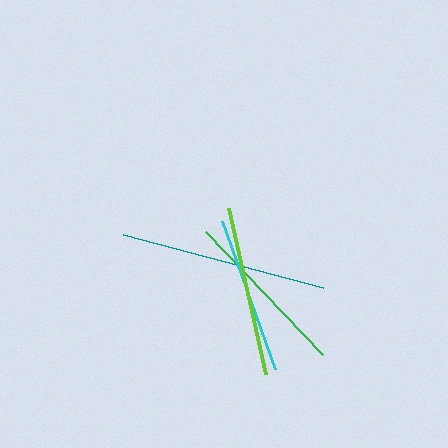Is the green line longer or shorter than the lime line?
The lime line is longer than the green line.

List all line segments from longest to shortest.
From longest to shortest: teal, lime, green, cyan.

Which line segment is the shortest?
The cyan line is the shortest at approximately 157 pixels.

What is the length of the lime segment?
The lime segment is approximately 170 pixels long.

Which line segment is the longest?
The teal line is the longest at approximately 206 pixels.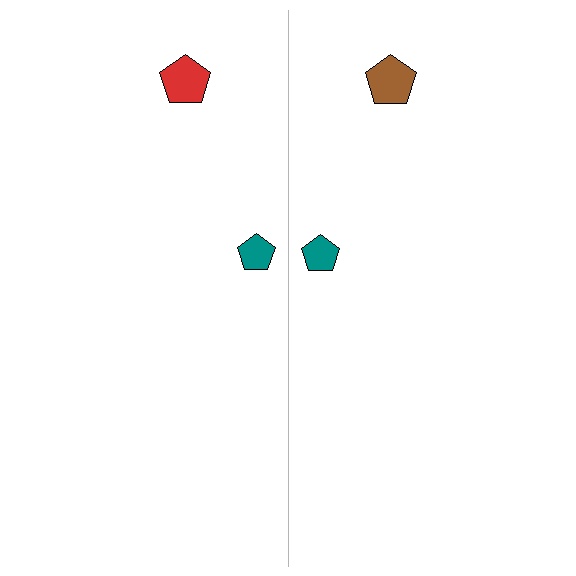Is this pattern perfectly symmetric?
No, the pattern is not perfectly symmetric. The brown pentagon on the right side breaks the symmetry — its mirror counterpart is red.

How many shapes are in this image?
There are 4 shapes in this image.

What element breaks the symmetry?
The brown pentagon on the right side breaks the symmetry — its mirror counterpart is red.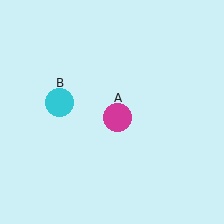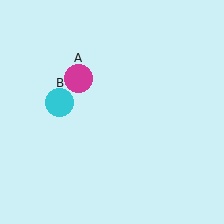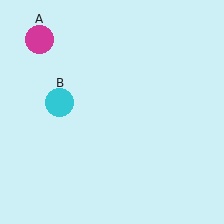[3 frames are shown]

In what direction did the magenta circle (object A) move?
The magenta circle (object A) moved up and to the left.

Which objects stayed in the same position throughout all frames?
Cyan circle (object B) remained stationary.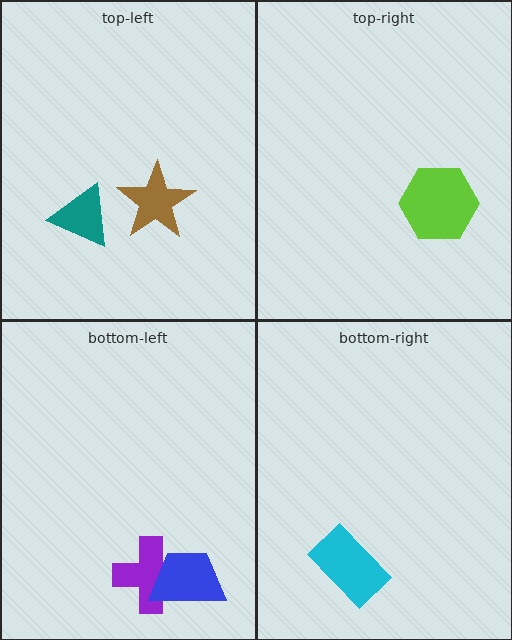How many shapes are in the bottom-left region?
2.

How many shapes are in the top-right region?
1.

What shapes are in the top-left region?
The teal triangle, the brown star.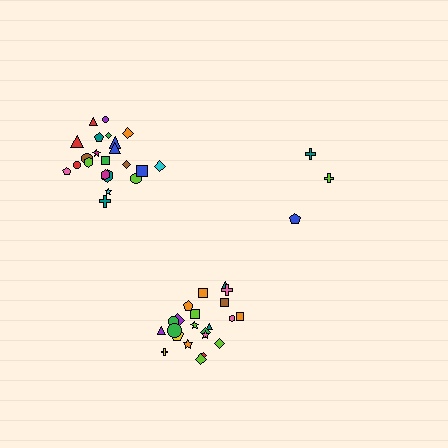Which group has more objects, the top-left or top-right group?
The top-left group.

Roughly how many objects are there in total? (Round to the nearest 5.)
Roughly 45 objects in total.